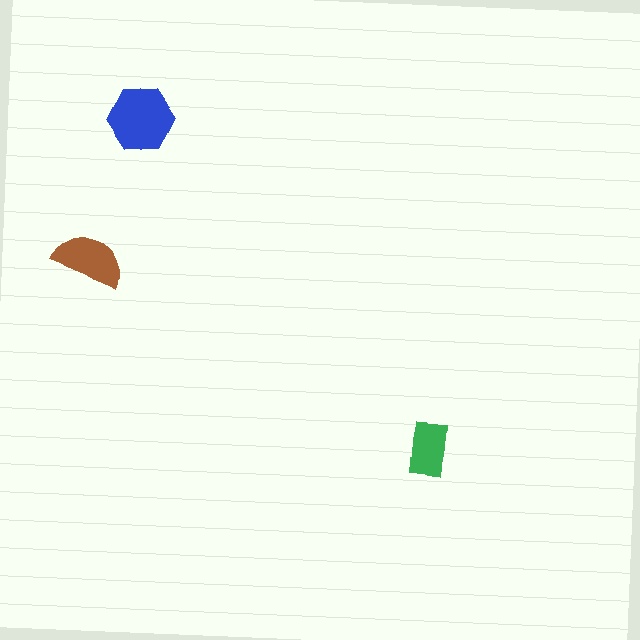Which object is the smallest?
The green rectangle.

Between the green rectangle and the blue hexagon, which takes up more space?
The blue hexagon.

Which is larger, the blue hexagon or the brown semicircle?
The blue hexagon.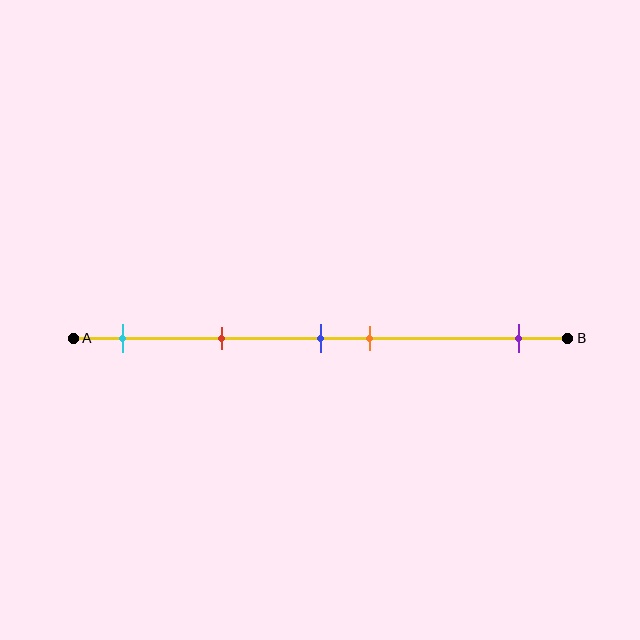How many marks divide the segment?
There are 5 marks dividing the segment.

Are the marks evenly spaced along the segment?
No, the marks are not evenly spaced.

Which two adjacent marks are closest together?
The blue and orange marks are the closest adjacent pair.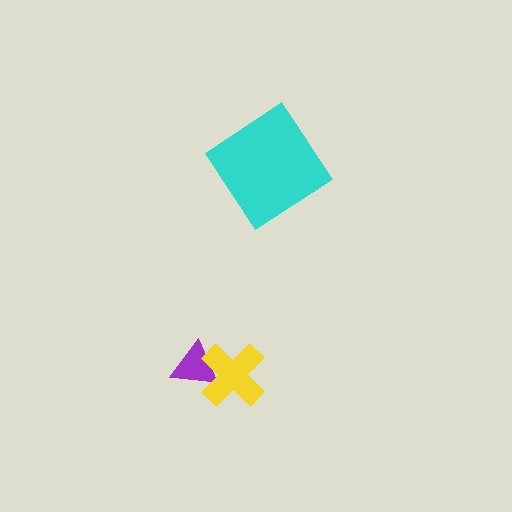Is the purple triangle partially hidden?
Yes, it is partially covered by another shape.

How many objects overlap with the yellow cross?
1 object overlaps with the yellow cross.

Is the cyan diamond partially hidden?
No, no other shape covers it.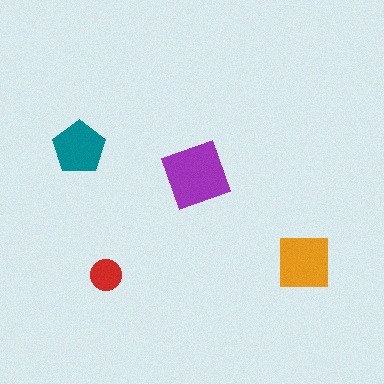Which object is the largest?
The purple diamond.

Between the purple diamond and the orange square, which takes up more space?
The purple diamond.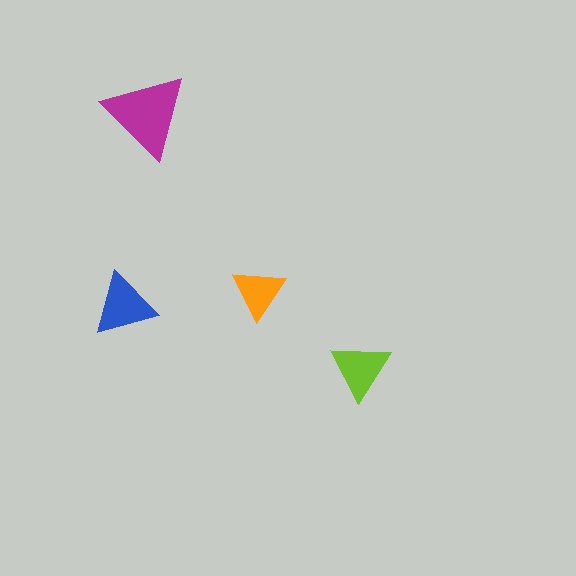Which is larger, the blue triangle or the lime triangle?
The blue one.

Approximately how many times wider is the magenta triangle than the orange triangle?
About 1.5 times wider.